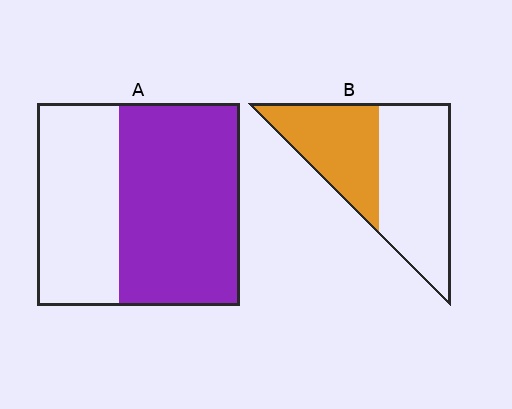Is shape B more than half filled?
No.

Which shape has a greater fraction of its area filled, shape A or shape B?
Shape A.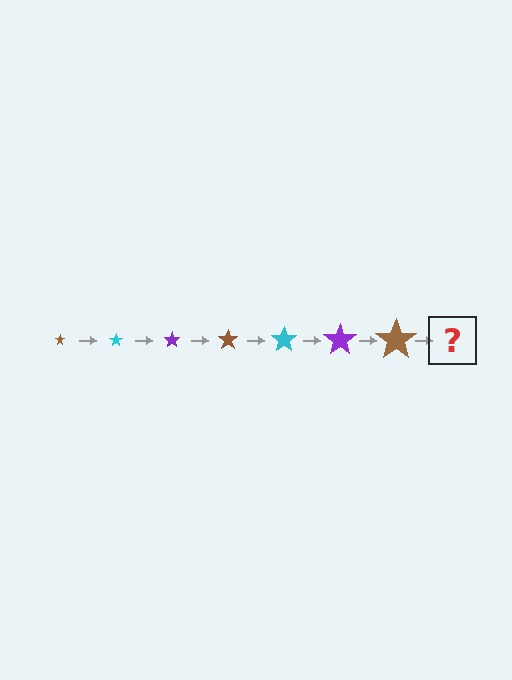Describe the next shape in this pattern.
It should be a cyan star, larger than the previous one.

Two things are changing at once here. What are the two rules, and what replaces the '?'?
The two rules are that the star grows larger each step and the color cycles through brown, cyan, and purple. The '?' should be a cyan star, larger than the previous one.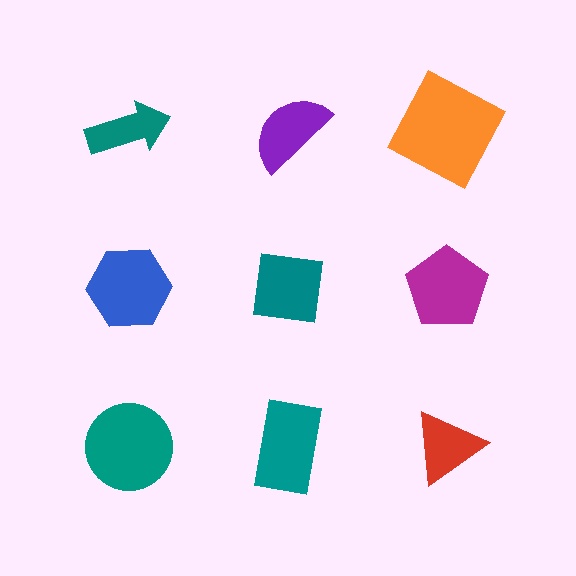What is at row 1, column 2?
A purple semicircle.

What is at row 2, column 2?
A teal square.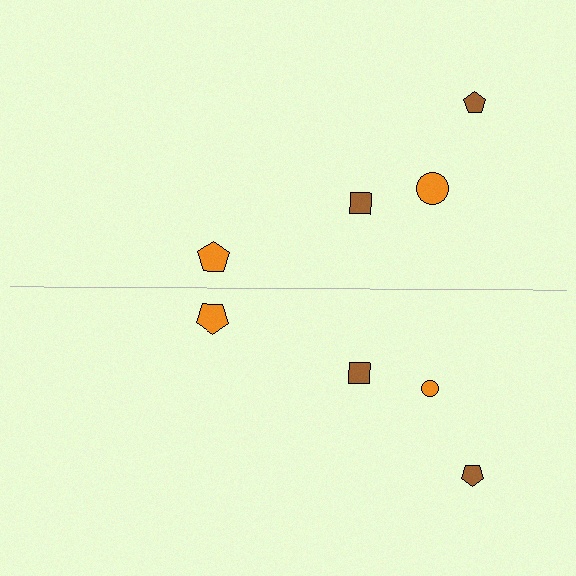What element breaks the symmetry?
The orange circle on the bottom side has a different size than its mirror counterpart.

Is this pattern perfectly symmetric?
No, the pattern is not perfectly symmetric. The orange circle on the bottom side has a different size than its mirror counterpart.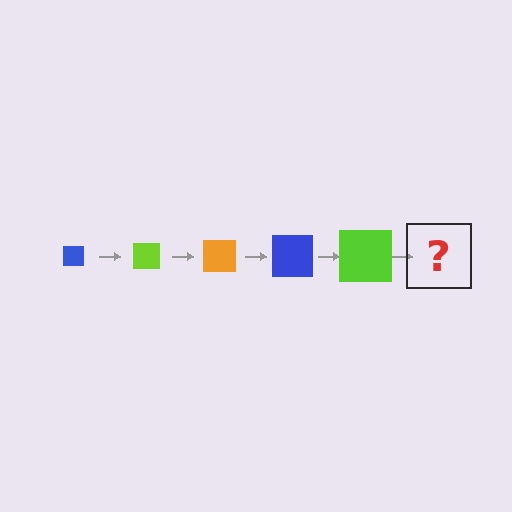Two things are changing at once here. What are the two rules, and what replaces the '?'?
The two rules are that the square grows larger each step and the color cycles through blue, lime, and orange. The '?' should be an orange square, larger than the previous one.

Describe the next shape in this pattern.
It should be an orange square, larger than the previous one.